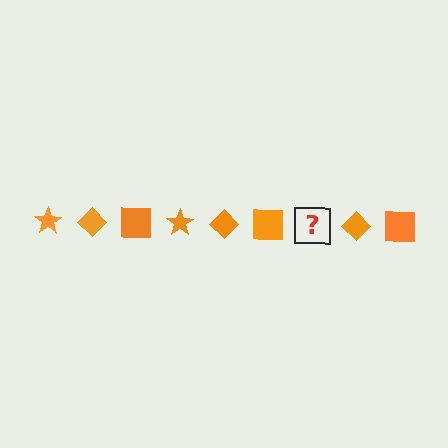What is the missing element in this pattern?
The missing element is an orange star.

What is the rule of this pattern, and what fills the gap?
The rule is that the pattern cycles through star, diamond, square shapes in orange. The gap should be filled with an orange star.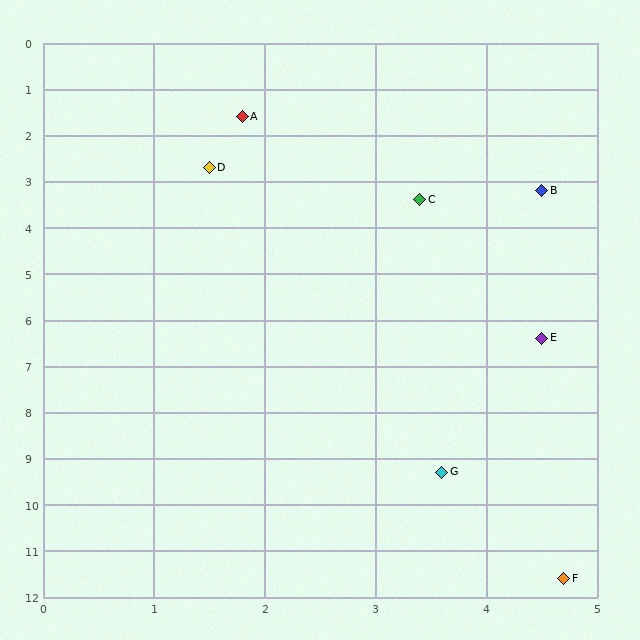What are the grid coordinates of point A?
Point A is at approximately (1.8, 1.6).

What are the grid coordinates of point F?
Point F is at approximately (4.7, 11.6).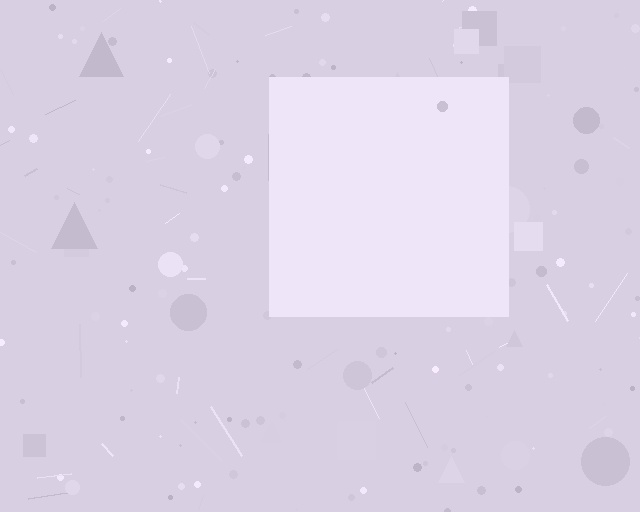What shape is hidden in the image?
A square is hidden in the image.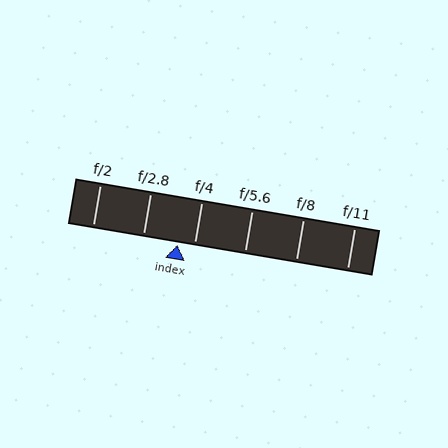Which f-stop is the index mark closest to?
The index mark is closest to f/4.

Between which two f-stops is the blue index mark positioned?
The index mark is between f/2.8 and f/4.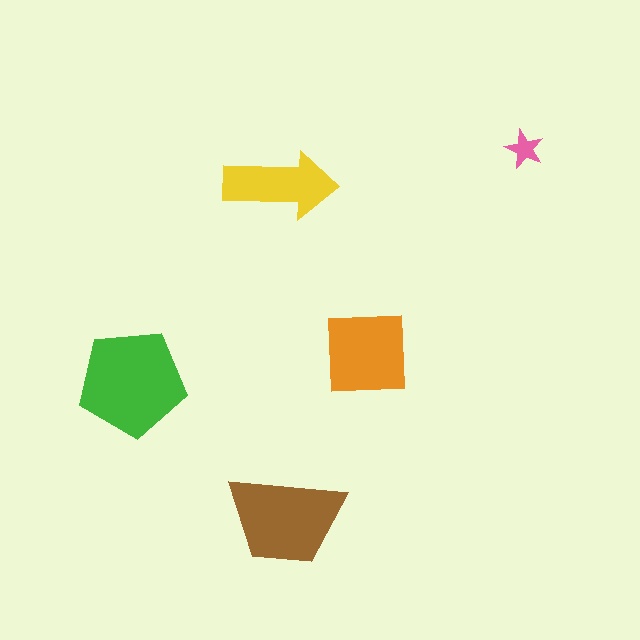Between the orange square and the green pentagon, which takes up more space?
The green pentagon.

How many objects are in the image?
There are 5 objects in the image.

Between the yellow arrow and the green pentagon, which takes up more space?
The green pentagon.